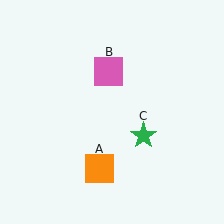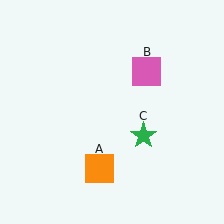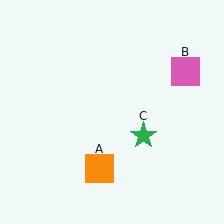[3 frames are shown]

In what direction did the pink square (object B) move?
The pink square (object B) moved right.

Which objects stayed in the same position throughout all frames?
Orange square (object A) and green star (object C) remained stationary.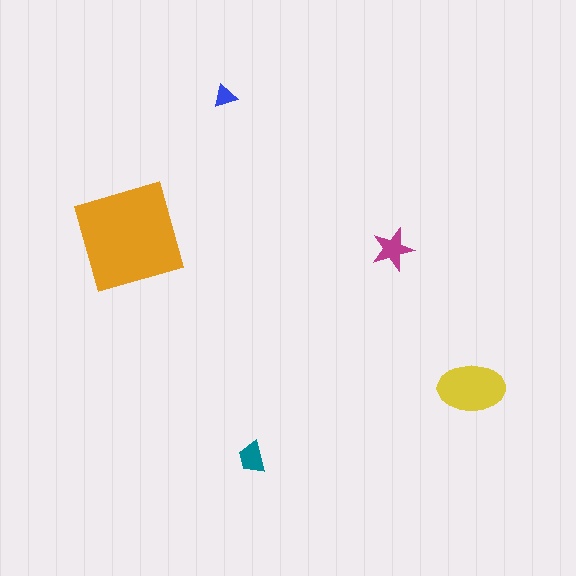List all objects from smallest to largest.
The blue triangle, the teal trapezoid, the magenta star, the yellow ellipse, the orange diamond.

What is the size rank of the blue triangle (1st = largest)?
5th.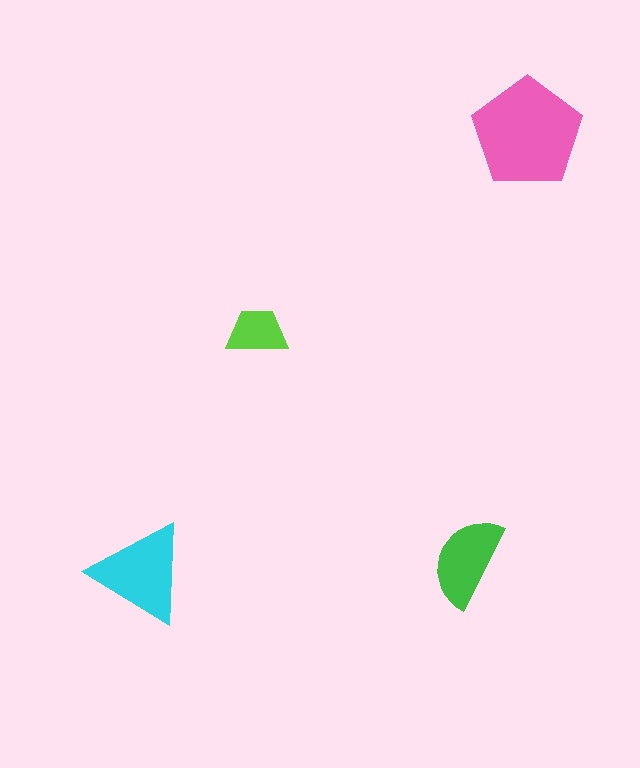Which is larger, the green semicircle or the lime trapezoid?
The green semicircle.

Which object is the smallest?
The lime trapezoid.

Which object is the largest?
The pink pentagon.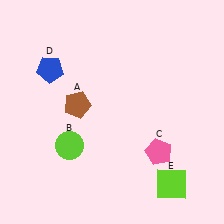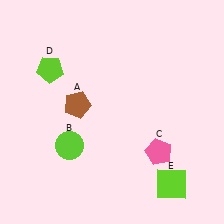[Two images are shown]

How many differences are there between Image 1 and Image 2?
There is 1 difference between the two images.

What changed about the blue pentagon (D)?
In Image 1, D is blue. In Image 2, it changed to lime.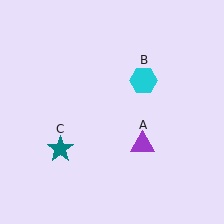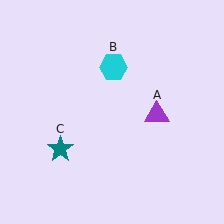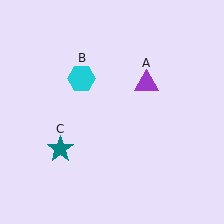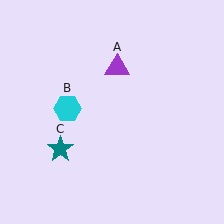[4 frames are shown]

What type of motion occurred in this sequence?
The purple triangle (object A), cyan hexagon (object B) rotated counterclockwise around the center of the scene.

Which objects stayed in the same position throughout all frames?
Teal star (object C) remained stationary.